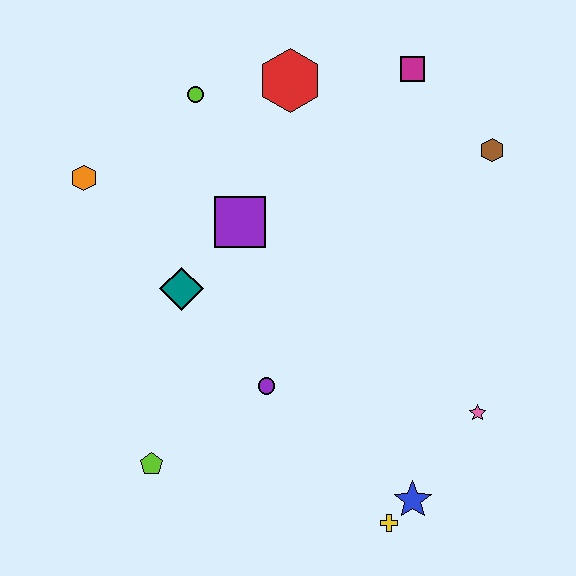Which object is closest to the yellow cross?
The blue star is closest to the yellow cross.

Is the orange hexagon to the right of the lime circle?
No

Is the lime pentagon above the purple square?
No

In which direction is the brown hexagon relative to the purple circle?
The brown hexagon is above the purple circle.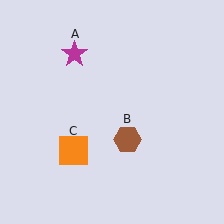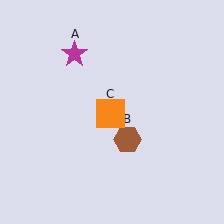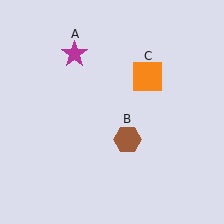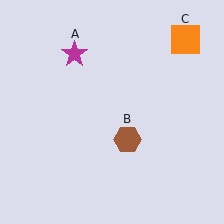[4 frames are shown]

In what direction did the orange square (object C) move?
The orange square (object C) moved up and to the right.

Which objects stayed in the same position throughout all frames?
Magenta star (object A) and brown hexagon (object B) remained stationary.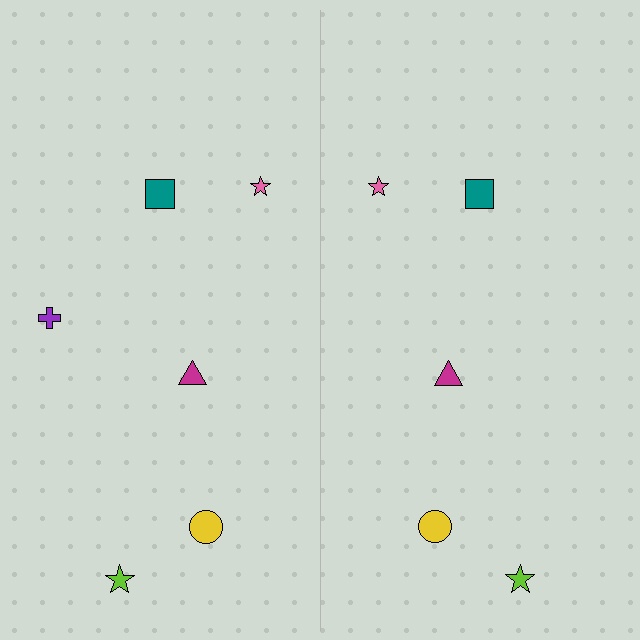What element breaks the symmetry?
A purple cross is missing from the right side.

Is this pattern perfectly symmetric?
No, the pattern is not perfectly symmetric. A purple cross is missing from the right side.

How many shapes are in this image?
There are 11 shapes in this image.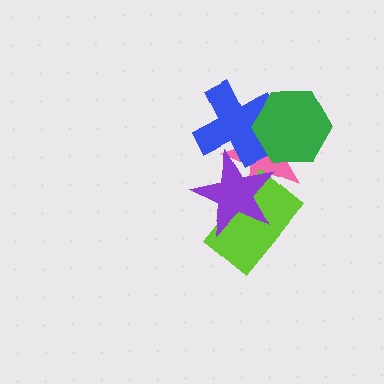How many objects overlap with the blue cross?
3 objects overlap with the blue cross.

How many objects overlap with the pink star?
4 objects overlap with the pink star.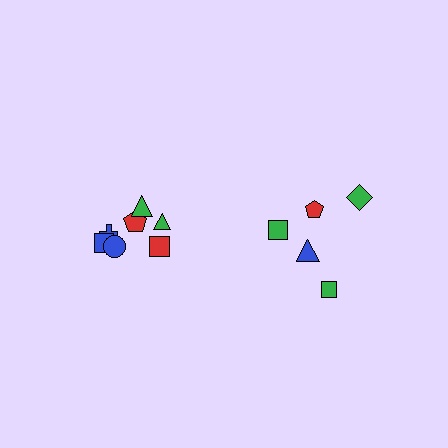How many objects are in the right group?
There are 5 objects.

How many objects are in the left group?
There are 7 objects.